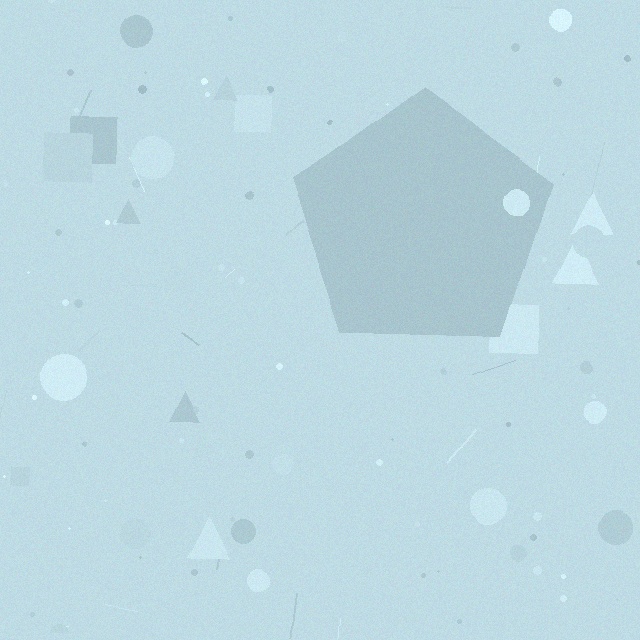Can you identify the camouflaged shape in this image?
The camouflaged shape is a pentagon.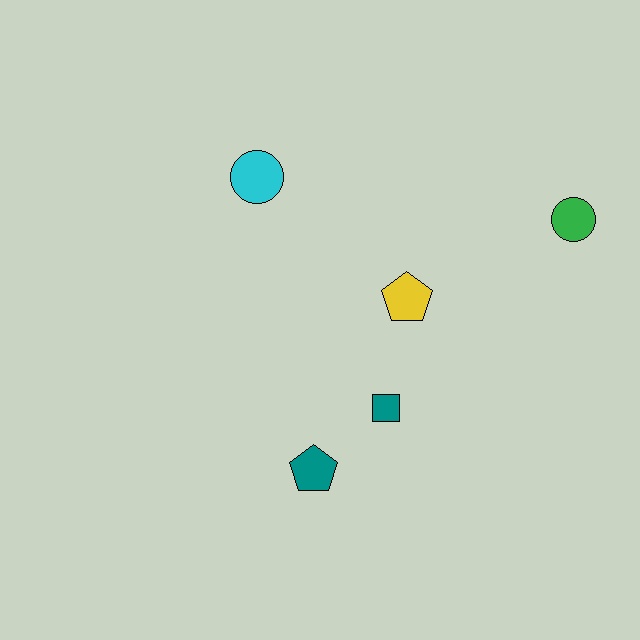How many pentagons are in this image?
There are 2 pentagons.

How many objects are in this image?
There are 5 objects.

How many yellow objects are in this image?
There is 1 yellow object.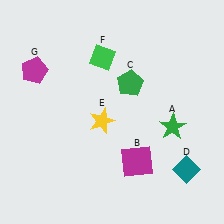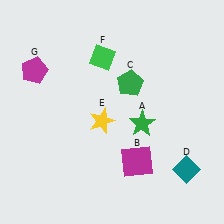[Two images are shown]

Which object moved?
The green star (A) moved left.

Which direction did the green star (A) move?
The green star (A) moved left.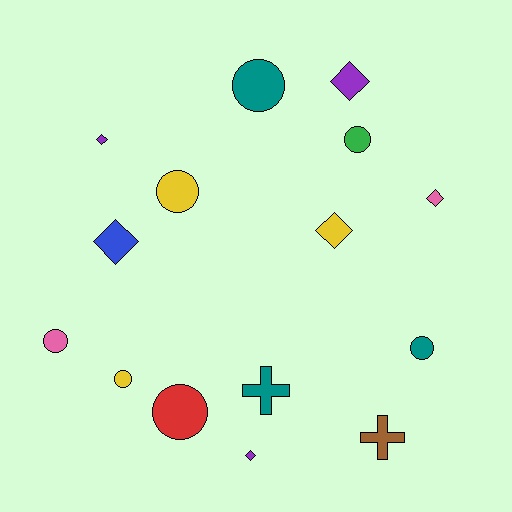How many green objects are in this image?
There is 1 green object.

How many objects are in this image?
There are 15 objects.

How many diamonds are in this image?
There are 6 diamonds.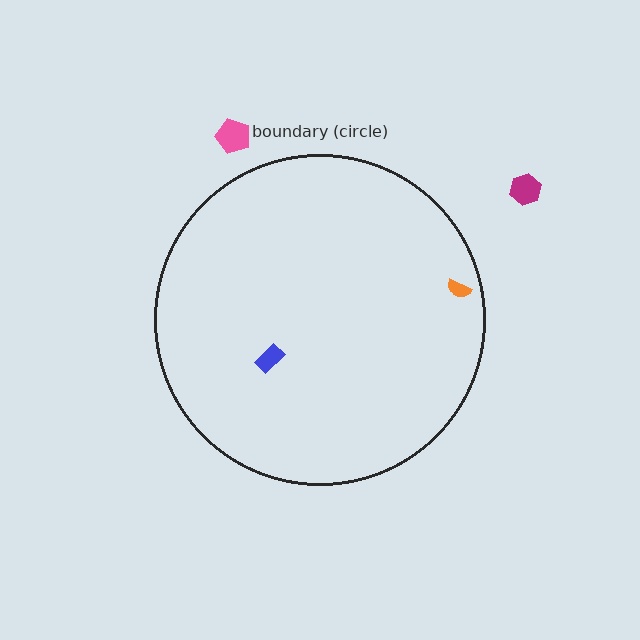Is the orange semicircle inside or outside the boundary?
Inside.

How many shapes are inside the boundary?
2 inside, 2 outside.